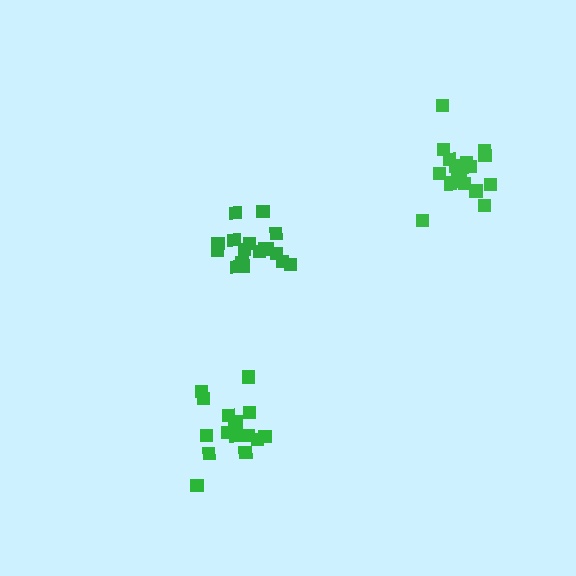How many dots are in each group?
Group 1: 16 dots, Group 2: 19 dots, Group 3: 20 dots (55 total).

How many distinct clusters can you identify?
There are 3 distinct clusters.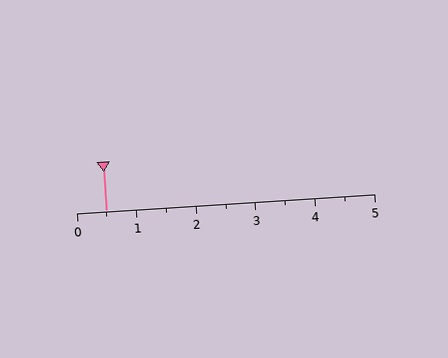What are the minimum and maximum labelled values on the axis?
The axis runs from 0 to 5.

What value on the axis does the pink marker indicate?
The marker indicates approximately 0.5.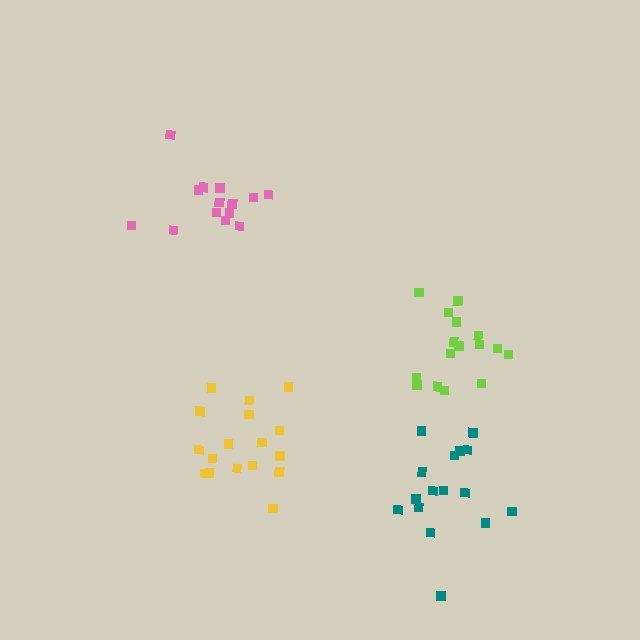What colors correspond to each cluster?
The clusters are colored: pink, teal, lime, yellow.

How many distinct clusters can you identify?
There are 4 distinct clusters.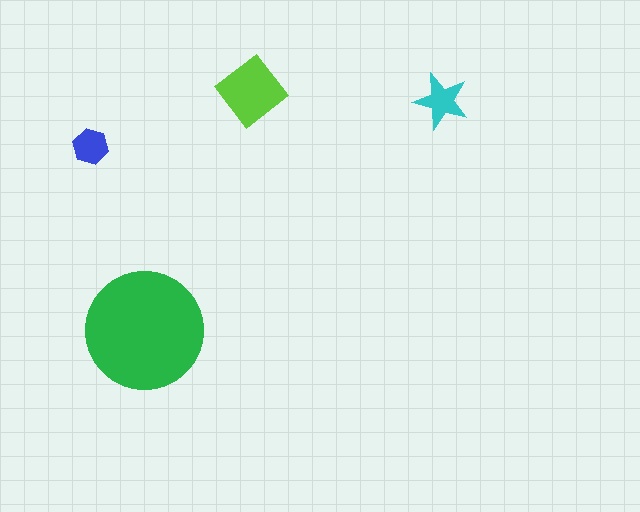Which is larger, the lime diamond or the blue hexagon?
The lime diamond.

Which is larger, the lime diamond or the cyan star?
The lime diamond.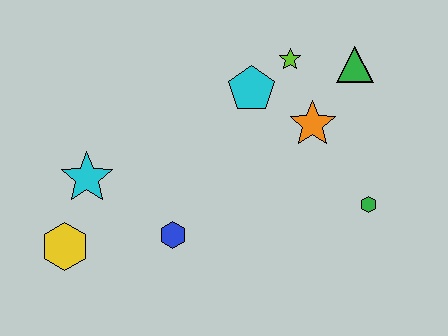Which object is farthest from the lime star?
The yellow hexagon is farthest from the lime star.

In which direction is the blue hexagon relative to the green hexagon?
The blue hexagon is to the left of the green hexagon.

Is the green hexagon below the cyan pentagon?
Yes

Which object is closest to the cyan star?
The yellow hexagon is closest to the cyan star.